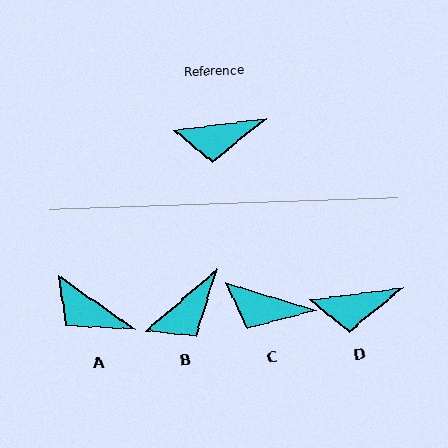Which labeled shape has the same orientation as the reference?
D.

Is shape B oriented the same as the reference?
No, it is off by about 33 degrees.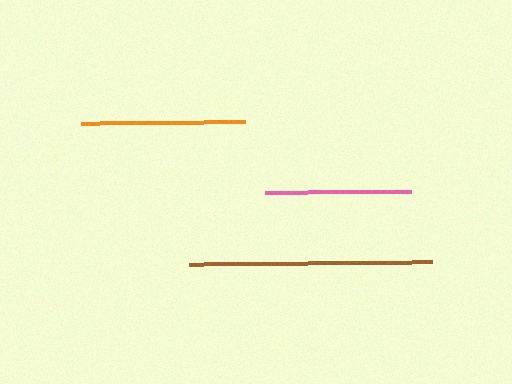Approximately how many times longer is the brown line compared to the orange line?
The brown line is approximately 1.5 times the length of the orange line.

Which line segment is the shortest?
The pink line is the shortest at approximately 146 pixels.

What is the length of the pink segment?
The pink segment is approximately 146 pixels long.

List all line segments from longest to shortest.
From longest to shortest: brown, orange, pink.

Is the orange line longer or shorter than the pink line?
The orange line is longer than the pink line.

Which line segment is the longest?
The brown line is the longest at approximately 243 pixels.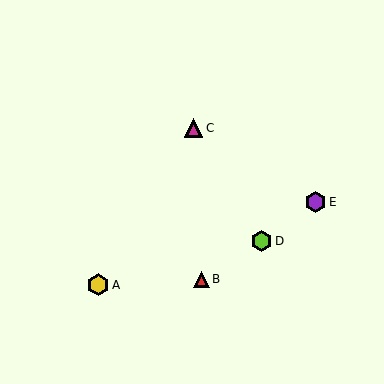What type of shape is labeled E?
Shape E is a purple hexagon.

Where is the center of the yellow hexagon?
The center of the yellow hexagon is at (98, 285).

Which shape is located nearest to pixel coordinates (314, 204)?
The purple hexagon (labeled E) at (315, 202) is nearest to that location.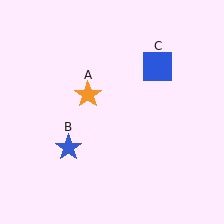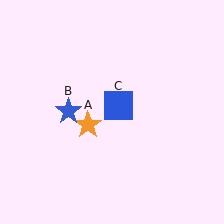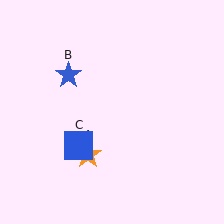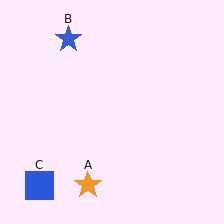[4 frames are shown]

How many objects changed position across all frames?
3 objects changed position: orange star (object A), blue star (object B), blue square (object C).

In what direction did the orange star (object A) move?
The orange star (object A) moved down.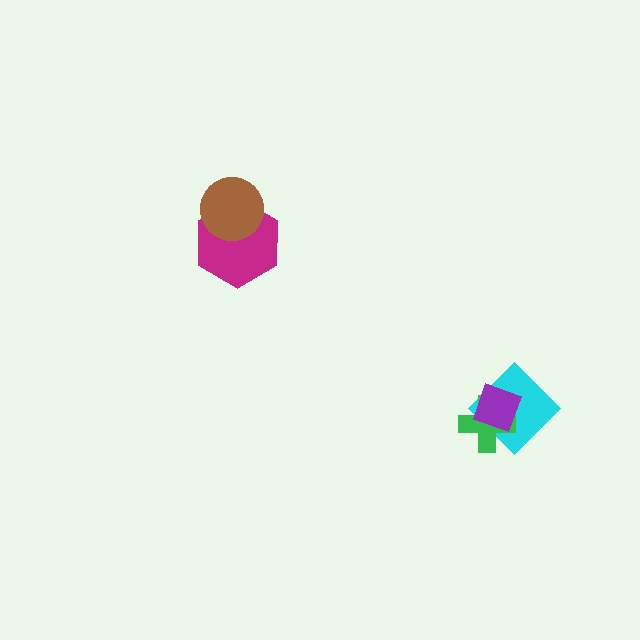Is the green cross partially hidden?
Yes, it is partially covered by another shape.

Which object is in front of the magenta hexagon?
The brown circle is in front of the magenta hexagon.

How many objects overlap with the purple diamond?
2 objects overlap with the purple diamond.